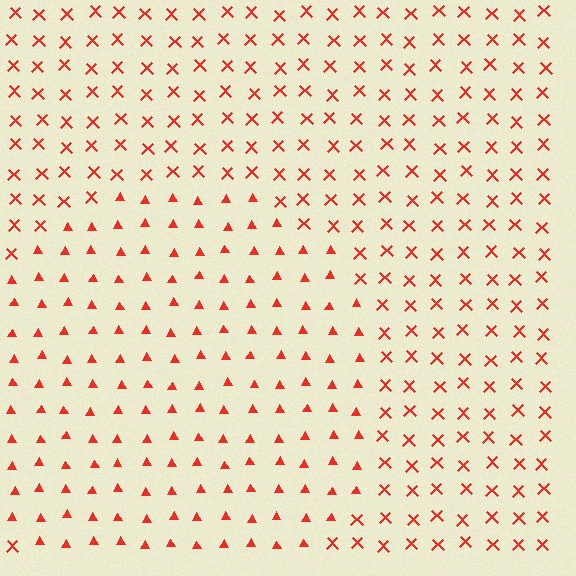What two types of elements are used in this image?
The image uses triangles inside the circle region and X marks outside it.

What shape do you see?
I see a circle.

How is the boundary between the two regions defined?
The boundary is defined by a change in element shape: triangles inside vs. X marks outside. All elements share the same color and spacing.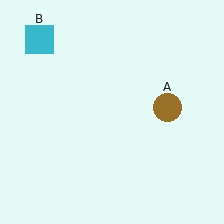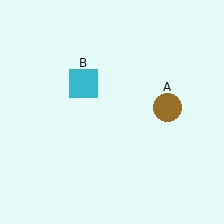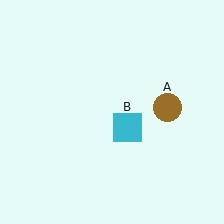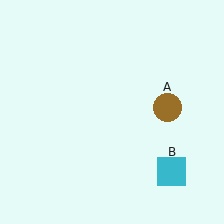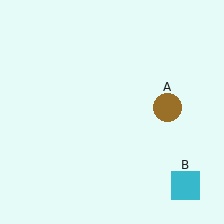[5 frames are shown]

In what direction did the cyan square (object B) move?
The cyan square (object B) moved down and to the right.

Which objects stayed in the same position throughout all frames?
Brown circle (object A) remained stationary.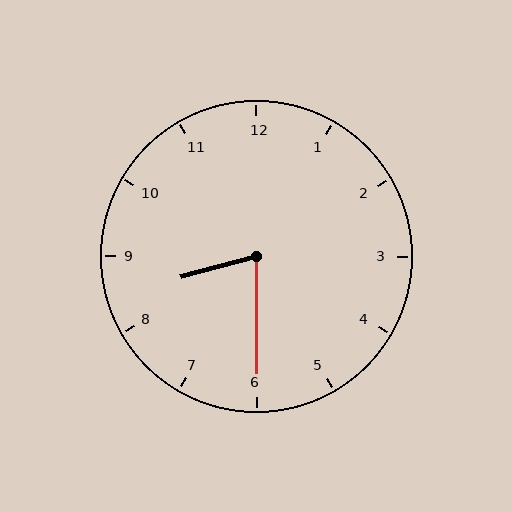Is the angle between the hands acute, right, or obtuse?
It is acute.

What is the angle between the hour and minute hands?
Approximately 75 degrees.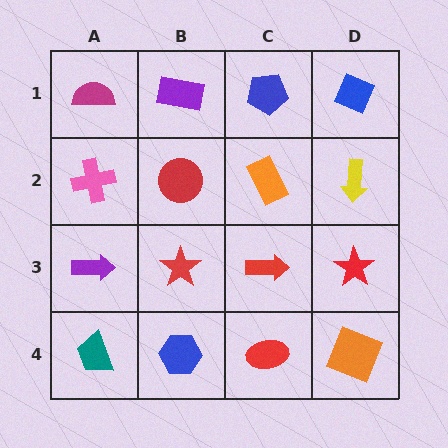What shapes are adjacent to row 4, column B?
A red star (row 3, column B), a teal trapezoid (row 4, column A), a red ellipse (row 4, column C).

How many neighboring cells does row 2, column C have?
4.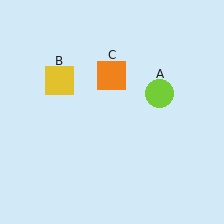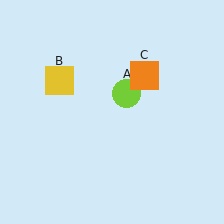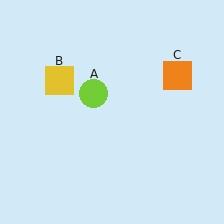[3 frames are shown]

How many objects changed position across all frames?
2 objects changed position: lime circle (object A), orange square (object C).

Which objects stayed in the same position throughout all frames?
Yellow square (object B) remained stationary.